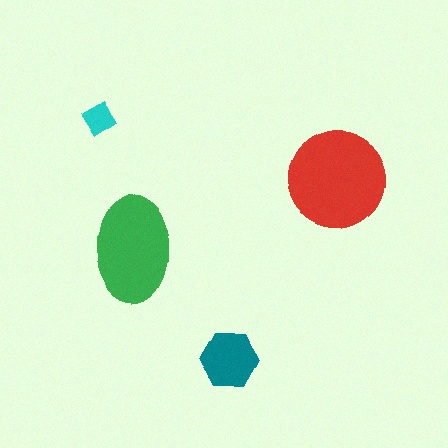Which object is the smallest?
The cyan diamond.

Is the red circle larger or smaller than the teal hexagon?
Larger.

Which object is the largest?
The red circle.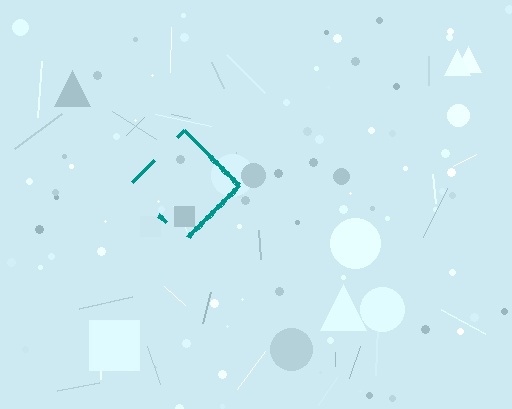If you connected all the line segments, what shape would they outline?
They would outline a diamond.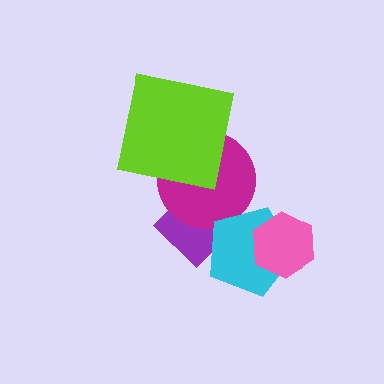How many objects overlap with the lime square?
1 object overlaps with the lime square.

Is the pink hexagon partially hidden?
No, no other shape covers it.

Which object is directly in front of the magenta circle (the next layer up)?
The cyan pentagon is directly in front of the magenta circle.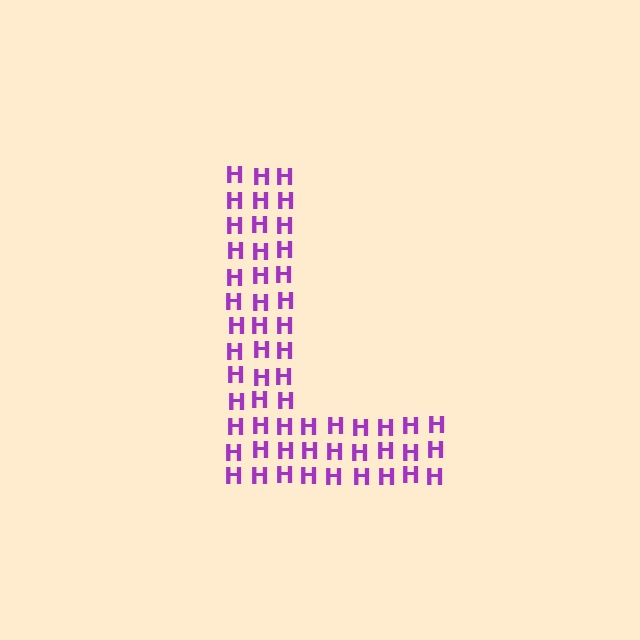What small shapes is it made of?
It is made of small letter H's.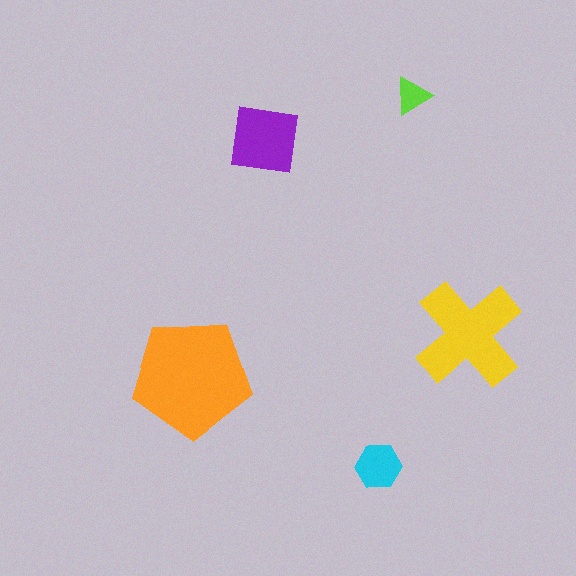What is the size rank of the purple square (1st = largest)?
3rd.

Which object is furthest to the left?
The orange pentagon is leftmost.